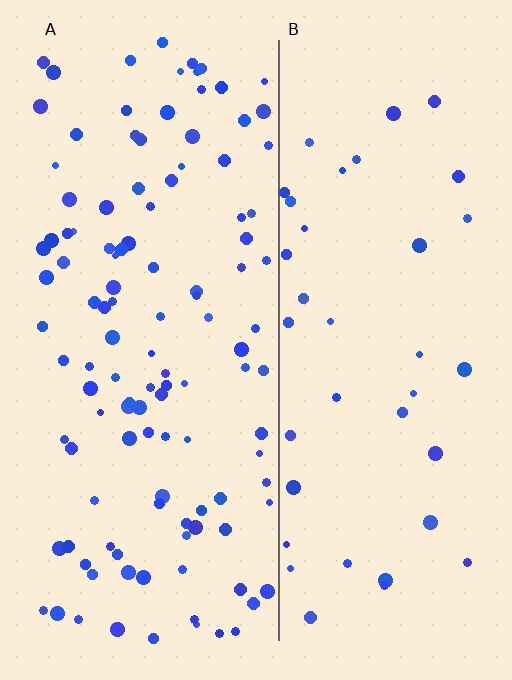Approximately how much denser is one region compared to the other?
Approximately 2.9× — region A over region B.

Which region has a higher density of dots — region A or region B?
A (the left).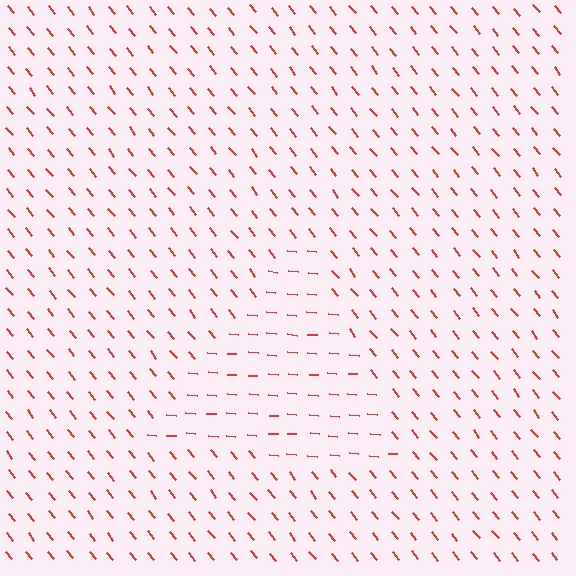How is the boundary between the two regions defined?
The boundary is defined purely by a change in line orientation (approximately 45 degrees difference). All lines are the same color and thickness.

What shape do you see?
I see a triangle.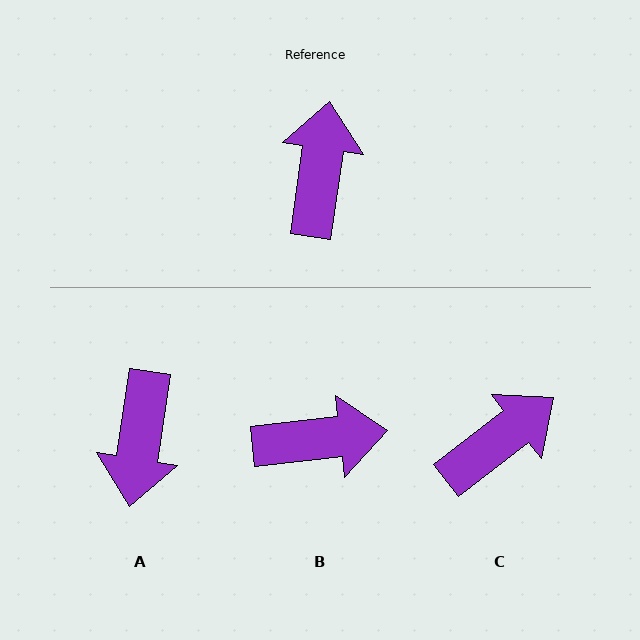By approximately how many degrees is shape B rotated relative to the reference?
Approximately 75 degrees clockwise.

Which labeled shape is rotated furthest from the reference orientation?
A, about 180 degrees away.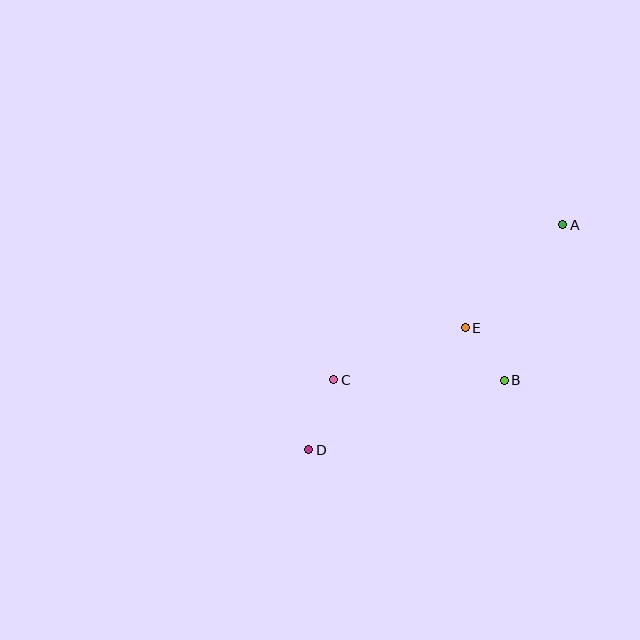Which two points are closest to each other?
Points B and E are closest to each other.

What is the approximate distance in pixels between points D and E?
The distance between D and E is approximately 198 pixels.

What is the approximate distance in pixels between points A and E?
The distance between A and E is approximately 142 pixels.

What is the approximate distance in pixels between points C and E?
The distance between C and E is approximately 141 pixels.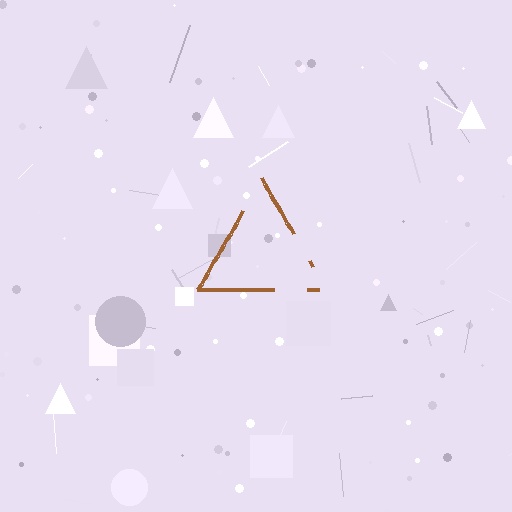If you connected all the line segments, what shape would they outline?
They would outline a triangle.